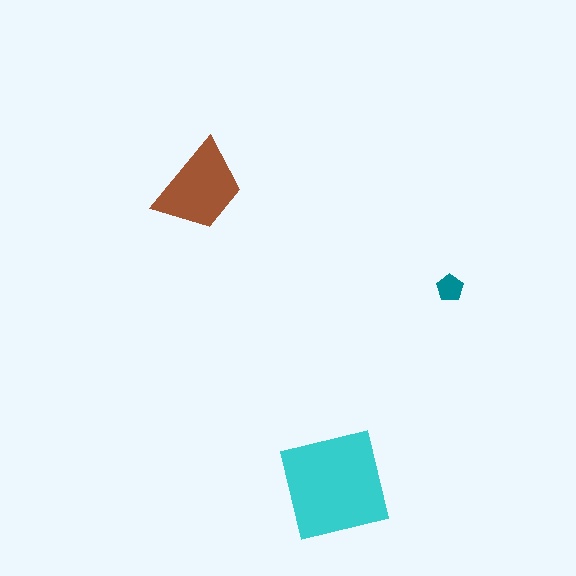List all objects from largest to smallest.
The cyan square, the brown trapezoid, the teal pentagon.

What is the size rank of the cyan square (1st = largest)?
1st.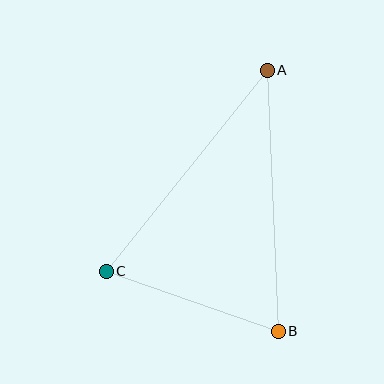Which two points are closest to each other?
Points B and C are closest to each other.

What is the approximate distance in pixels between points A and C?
The distance between A and C is approximately 257 pixels.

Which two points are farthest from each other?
Points A and B are farthest from each other.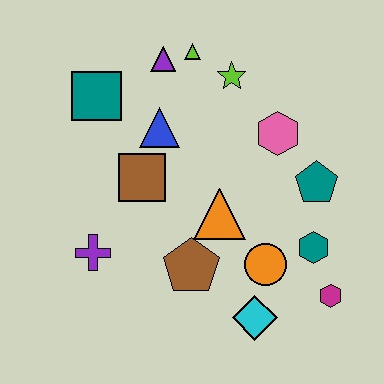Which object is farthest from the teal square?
The magenta hexagon is farthest from the teal square.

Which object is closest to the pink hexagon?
The teal pentagon is closest to the pink hexagon.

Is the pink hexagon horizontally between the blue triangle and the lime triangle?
No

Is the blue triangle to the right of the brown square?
Yes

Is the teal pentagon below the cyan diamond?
No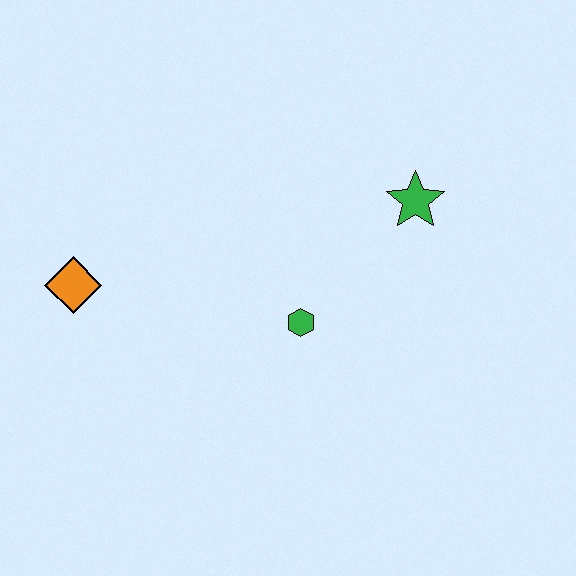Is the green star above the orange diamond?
Yes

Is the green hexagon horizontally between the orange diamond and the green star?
Yes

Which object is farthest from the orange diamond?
The green star is farthest from the orange diamond.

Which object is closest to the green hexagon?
The green star is closest to the green hexagon.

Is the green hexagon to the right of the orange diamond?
Yes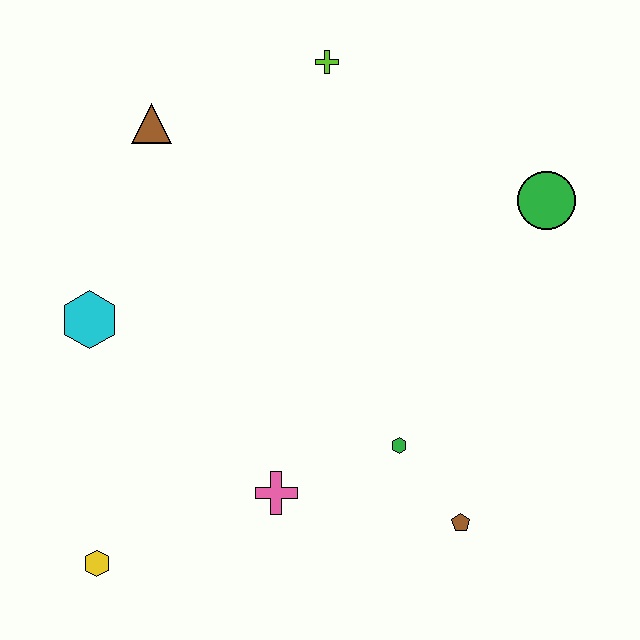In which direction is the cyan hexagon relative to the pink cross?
The cyan hexagon is to the left of the pink cross.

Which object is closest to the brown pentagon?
The green hexagon is closest to the brown pentagon.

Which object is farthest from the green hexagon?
The brown triangle is farthest from the green hexagon.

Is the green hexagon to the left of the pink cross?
No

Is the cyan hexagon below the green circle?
Yes